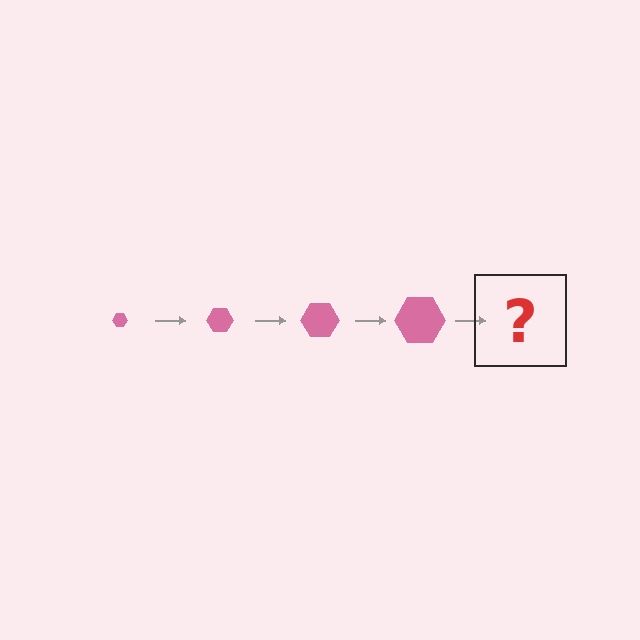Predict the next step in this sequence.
The next step is a pink hexagon, larger than the previous one.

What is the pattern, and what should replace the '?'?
The pattern is that the hexagon gets progressively larger each step. The '?' should be a pink hexagon, larger than the previous one.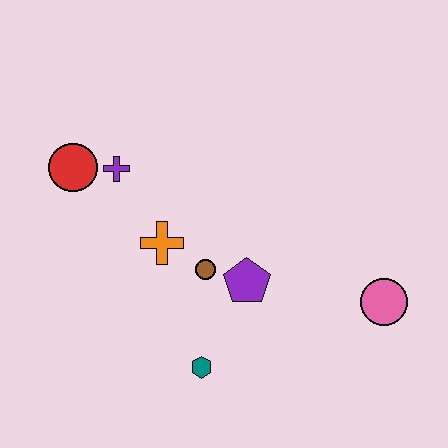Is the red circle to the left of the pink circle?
Yes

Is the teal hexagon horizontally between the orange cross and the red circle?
No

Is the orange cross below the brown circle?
No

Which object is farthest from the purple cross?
The pink circle is farthest from the purple cross.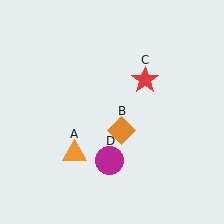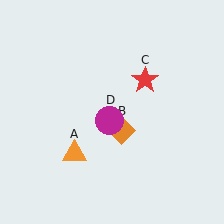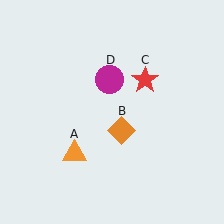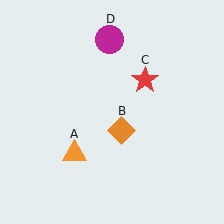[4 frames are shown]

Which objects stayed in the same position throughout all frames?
Orange triangle (object A) and orange diamond (object B) and red star (object C) remained stationary.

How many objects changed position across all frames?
1 object changed position: magenta circle (object D).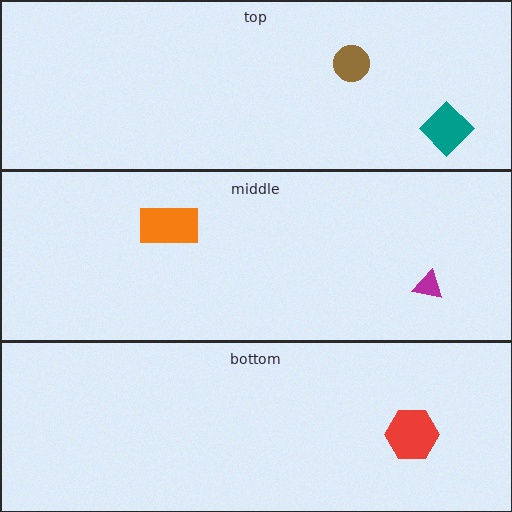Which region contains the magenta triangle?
The middle region.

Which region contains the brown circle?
The top region.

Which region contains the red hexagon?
The bottom region.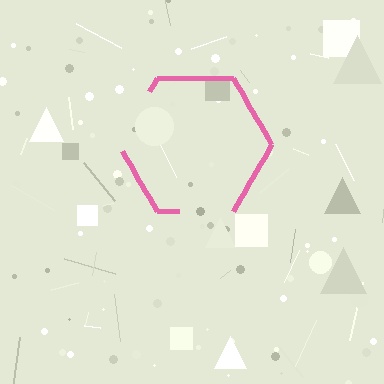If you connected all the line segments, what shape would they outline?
They would outline a hexagon.